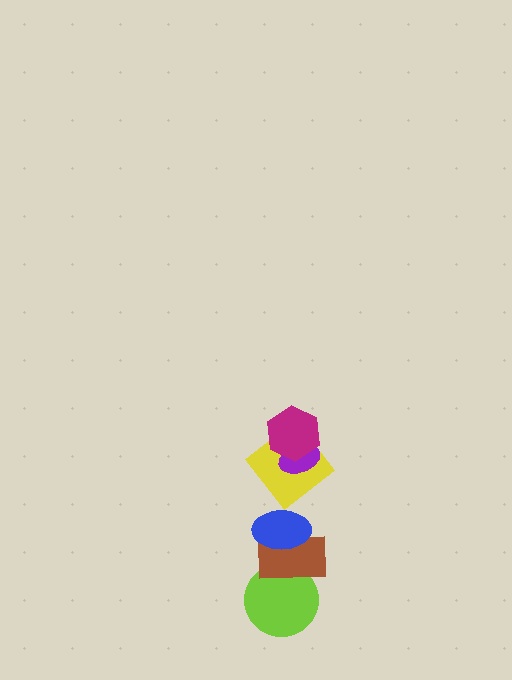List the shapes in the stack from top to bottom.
From top to bottom: the magenta hexagon, the purple ellipse, the yellow diamond, the blue ellipse, the brown rectangle, the lime circle.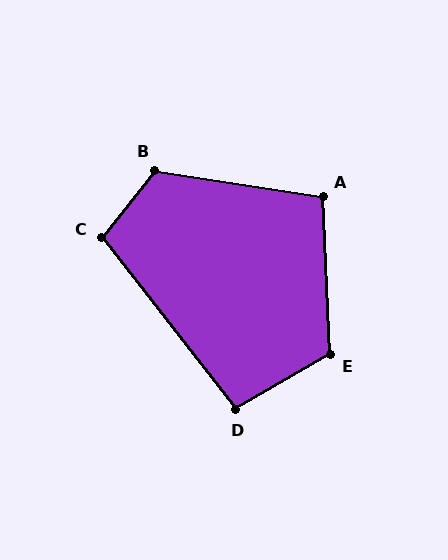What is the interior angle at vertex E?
Approximately 117 degrees (obtuse).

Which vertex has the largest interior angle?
B, at approximately 120 degrees.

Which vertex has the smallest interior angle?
D, at approximately 98 degrees.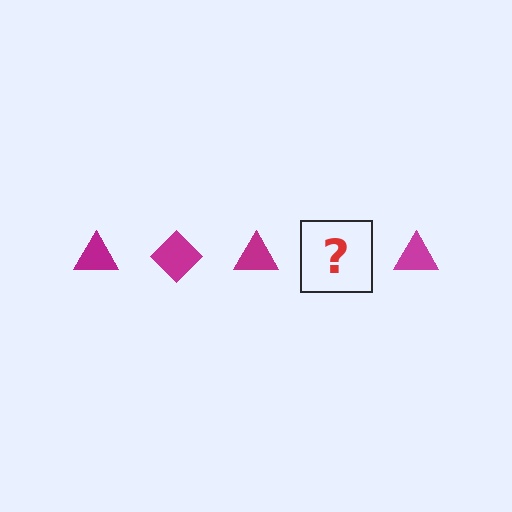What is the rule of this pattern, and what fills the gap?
The rule is that the pattern cycles through triangle, diamond shapes in magenta. The gap should be filled with a magenta diamond.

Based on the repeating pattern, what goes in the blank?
The blank should be a magenta diamond.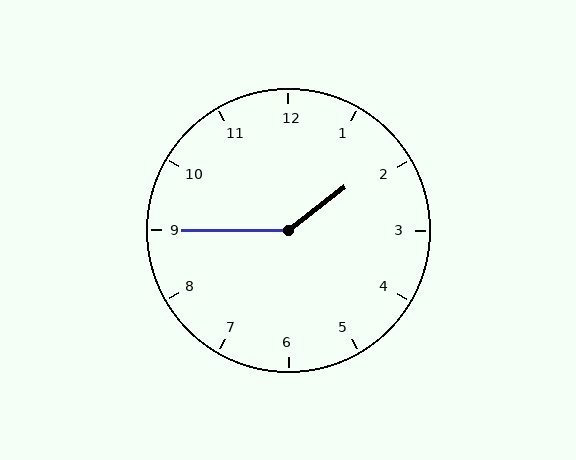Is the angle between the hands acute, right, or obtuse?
It is obtuse.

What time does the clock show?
1:45.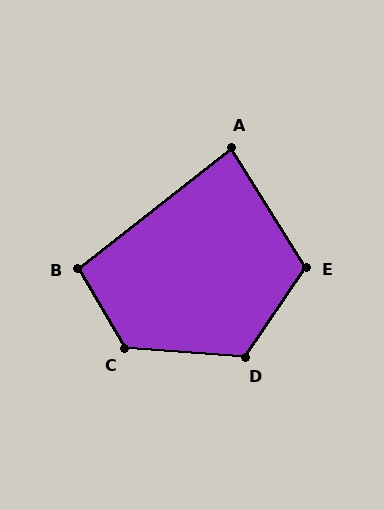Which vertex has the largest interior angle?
C, at approximately 125 degrees.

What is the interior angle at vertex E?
Approximately 114 degrees (obtuse).